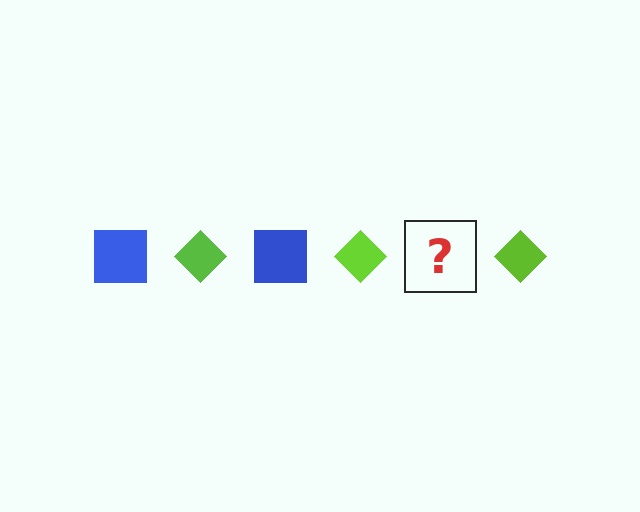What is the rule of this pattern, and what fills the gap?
The rule is that the pattern alternates between blue square and lime diamond. The gap should be filled with a blue square.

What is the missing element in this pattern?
The missing element is a blue square.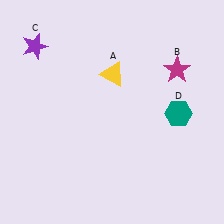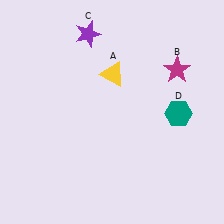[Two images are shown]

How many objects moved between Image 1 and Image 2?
1 object moved between the two images.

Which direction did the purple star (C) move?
The purple star (C) moved right.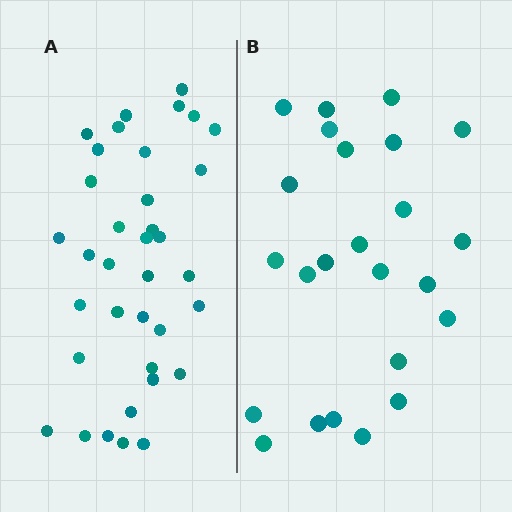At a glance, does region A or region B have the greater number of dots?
Region A (the left region) has more dots.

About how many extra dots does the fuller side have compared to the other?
Region A has roughly 12 or so more dots than region B.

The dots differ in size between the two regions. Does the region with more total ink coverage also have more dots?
No. Region B has more total ink coverage because its dots are larger, but region A actually contains more individual dots. Total area can be misleading — the number of items is what matters here.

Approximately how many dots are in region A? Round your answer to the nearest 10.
About 40 dots. (The exact count is 36, which rounds to 40.)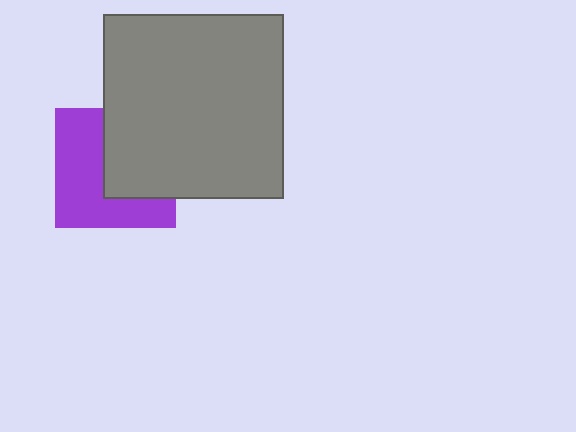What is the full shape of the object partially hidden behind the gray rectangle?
The partially hidden object is a purple square.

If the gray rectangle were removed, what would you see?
You would see the complete purple square.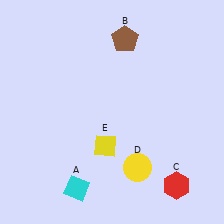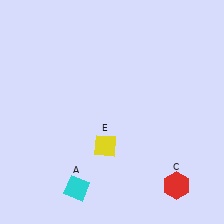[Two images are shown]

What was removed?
The brown pentagon (B), the yellow circle (D) were removed in Image 2.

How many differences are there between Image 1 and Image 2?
There are 2 differences between the two images.